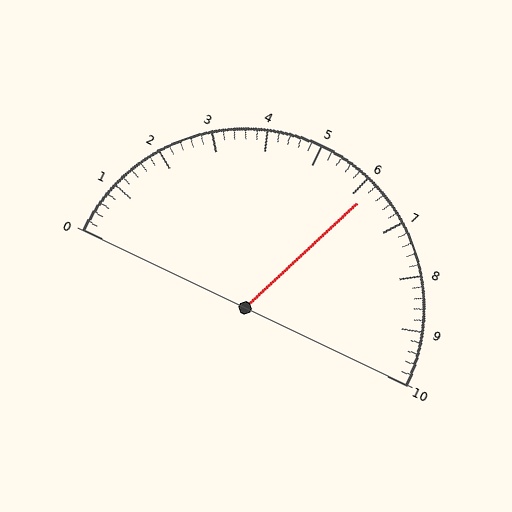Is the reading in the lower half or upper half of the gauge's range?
The reading is in the upper half of the range (0 to 10).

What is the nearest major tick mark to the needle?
The nearest major tick mark is 6.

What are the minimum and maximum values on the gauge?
The gauge ranges from 0 to 10.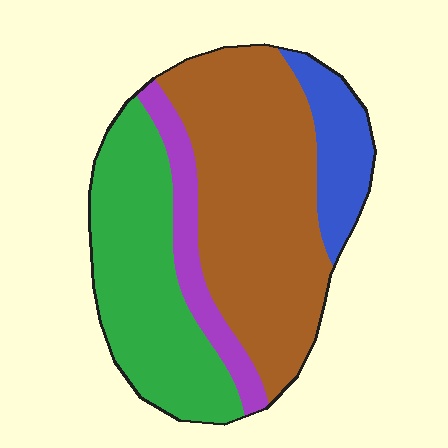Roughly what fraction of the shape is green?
Green covers roughly 30% of the shape.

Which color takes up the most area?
Brown, at roughly 45%.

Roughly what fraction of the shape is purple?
Purple covers roughly 10% of the shape.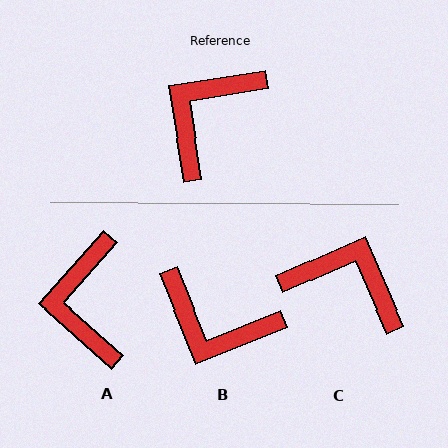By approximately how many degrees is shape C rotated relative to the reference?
Approximately 75 degrees clockwise.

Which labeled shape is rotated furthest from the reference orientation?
B, about 103 degrees away.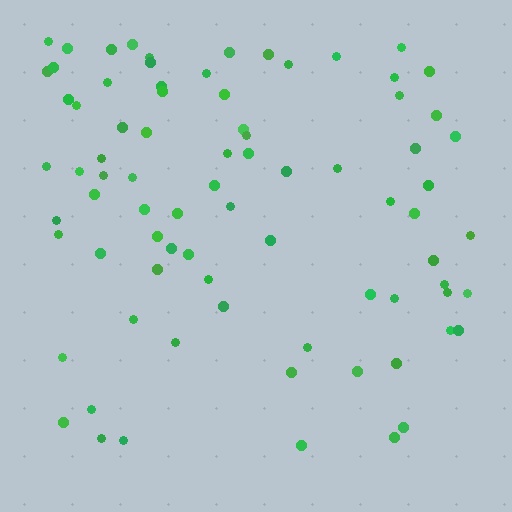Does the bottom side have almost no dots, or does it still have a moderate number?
Still a moderate number, just noticeably fewer than the top.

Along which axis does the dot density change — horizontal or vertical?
Vertical.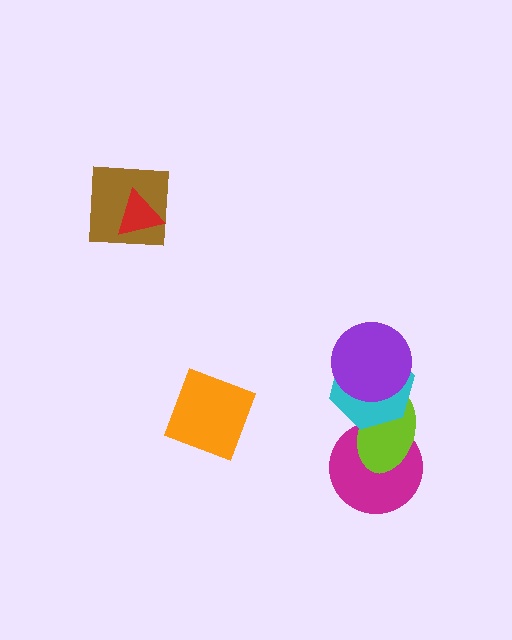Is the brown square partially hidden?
Yes, it is partially covered by another shape.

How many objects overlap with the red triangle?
1 object overlaps with the red triangle.